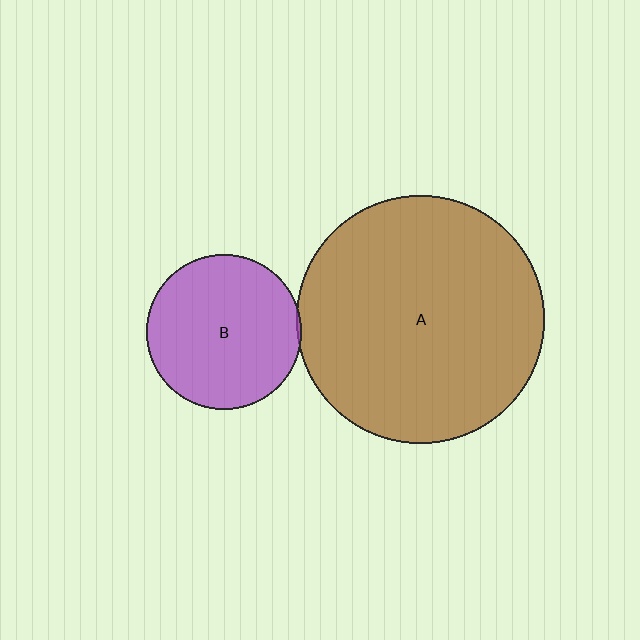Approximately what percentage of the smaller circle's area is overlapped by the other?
Approximately 5%.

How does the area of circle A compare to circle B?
Approximately 2.6 times.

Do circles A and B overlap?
Yes.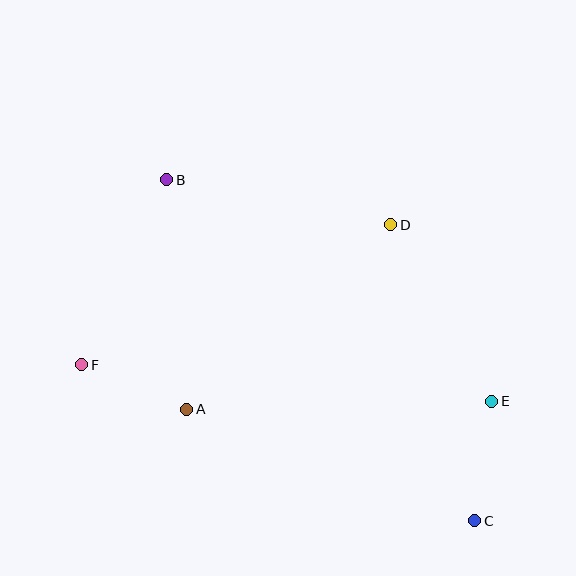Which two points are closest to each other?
Points A and F are closest to each other.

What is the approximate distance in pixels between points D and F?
The distance between D and F is approximately 339 pixels.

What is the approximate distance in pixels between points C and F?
The distance between C and F is approximately 423 pixels.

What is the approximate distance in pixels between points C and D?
The distance between C and D is approximately 307 pixels.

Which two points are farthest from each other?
Points B and C are farthest from each other.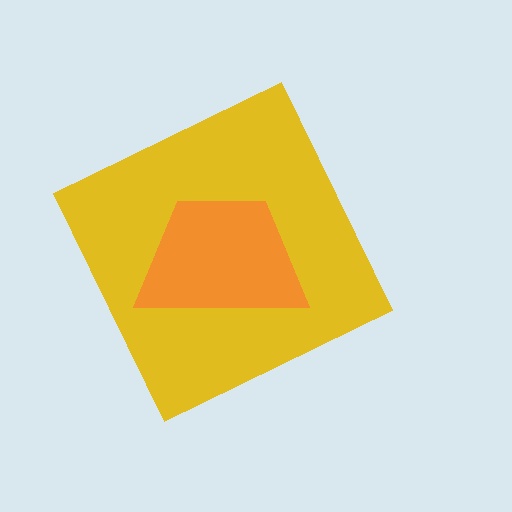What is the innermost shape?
The orange trapezoid.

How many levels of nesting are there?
2.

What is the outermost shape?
The yellow diamond.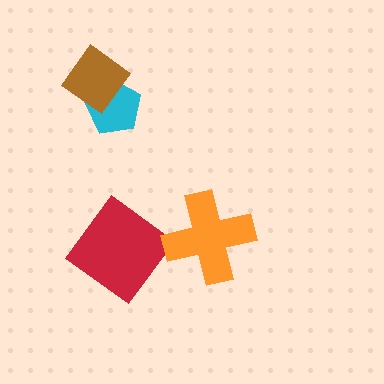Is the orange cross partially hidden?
No, no other shape covers it.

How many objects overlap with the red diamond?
0 objects overlap with the red diamond.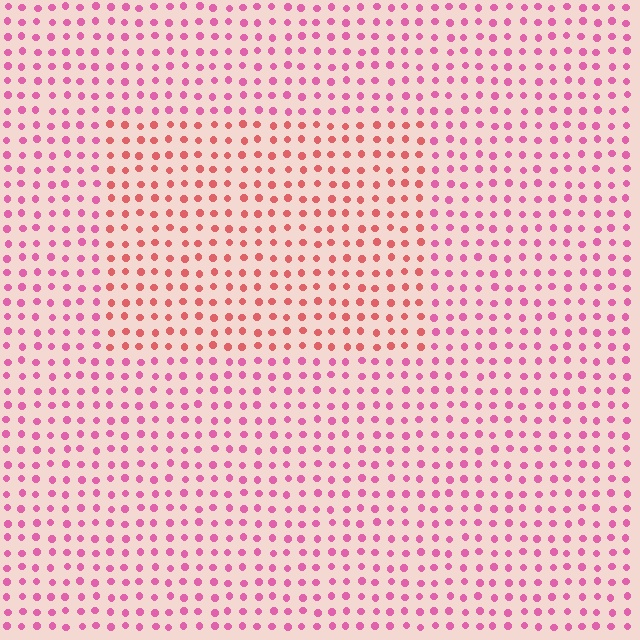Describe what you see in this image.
The image is filled with small pink elements in a uniform arrangement. A rectangle-shaped region is visible where the elements are tinted to a slightly different hue, forming a subtle color boundary.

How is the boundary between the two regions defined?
The boundary is defined purely by a slight shift in hue (about 32 degrees). Spacing, size, and orientation are identical on both sides.